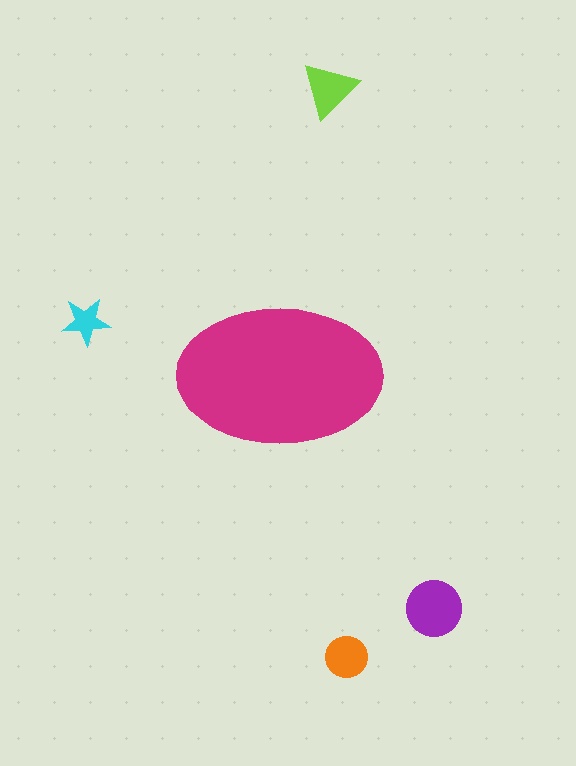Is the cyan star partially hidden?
No, the cyan star is fully visible.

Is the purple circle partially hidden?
No, the purple circle is fully visible.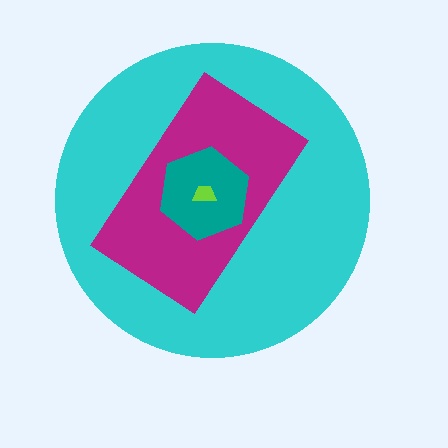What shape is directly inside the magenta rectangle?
The teal hexagon.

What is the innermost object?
The lime trapezoid.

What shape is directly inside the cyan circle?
The magenta rectangle.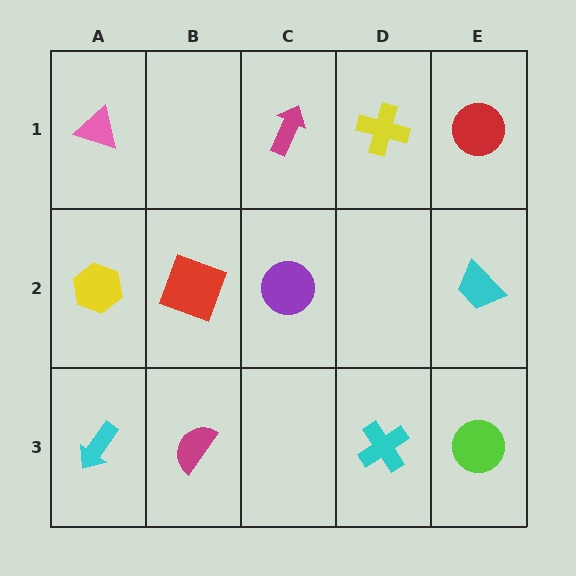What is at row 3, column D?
A cyan cross.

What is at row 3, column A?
A cyan arrow.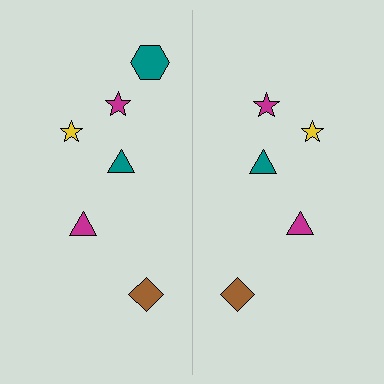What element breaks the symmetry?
A teal hexagon is missing from the right side.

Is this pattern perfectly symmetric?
No, the pattern is not perfectly symmetric. A teal hexagon is missing from the right side.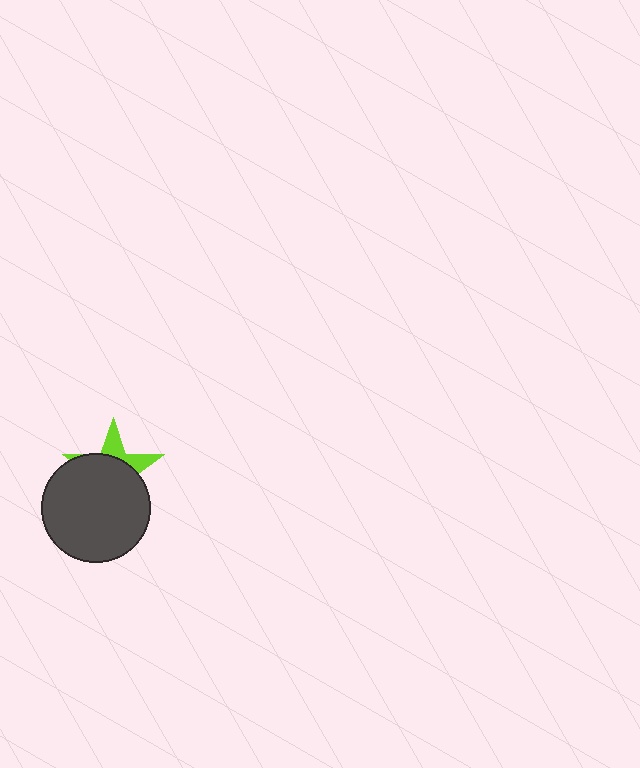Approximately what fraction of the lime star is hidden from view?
Roughly 69% of the lime star is hidden behind the dark gray circle.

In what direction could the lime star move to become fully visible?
The lime star could move up. That would shift it out from behind the dark gray circle entirely.